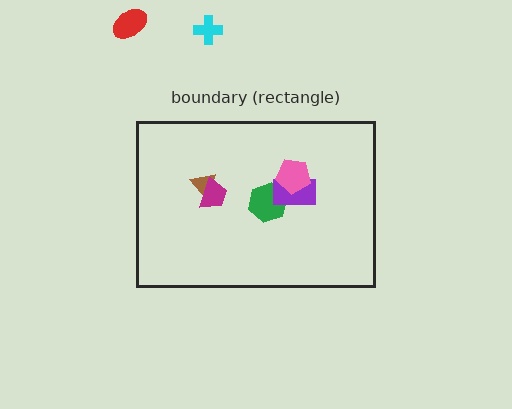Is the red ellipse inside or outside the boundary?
Outside.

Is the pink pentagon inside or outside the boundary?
Inside.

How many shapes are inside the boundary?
5 inside, 2 outside.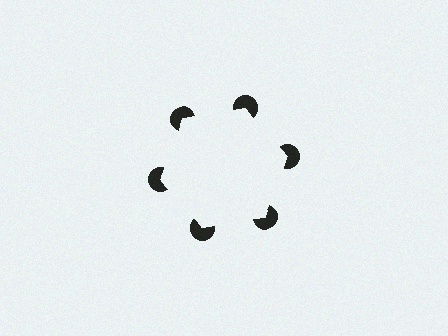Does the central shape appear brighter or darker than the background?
It typically appears slightly brighter than the background, even though no actual brightness change is drawn.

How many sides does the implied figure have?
6 sides.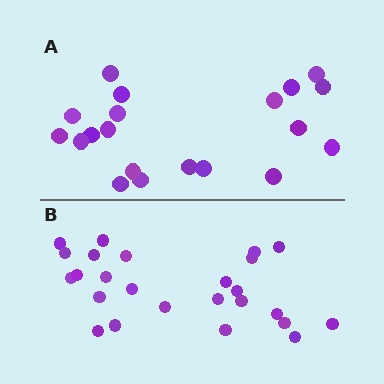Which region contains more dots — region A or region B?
Region B (the bottom region) has more dots.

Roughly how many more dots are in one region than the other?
Region B has about 5 more dots than region A.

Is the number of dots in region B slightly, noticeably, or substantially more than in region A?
Region B has noticeably more, but not dramatically so. The ratio is roughly 1.2 to 1.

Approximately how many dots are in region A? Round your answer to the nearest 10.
About 20 dots.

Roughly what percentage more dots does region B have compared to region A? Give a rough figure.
About 25% more.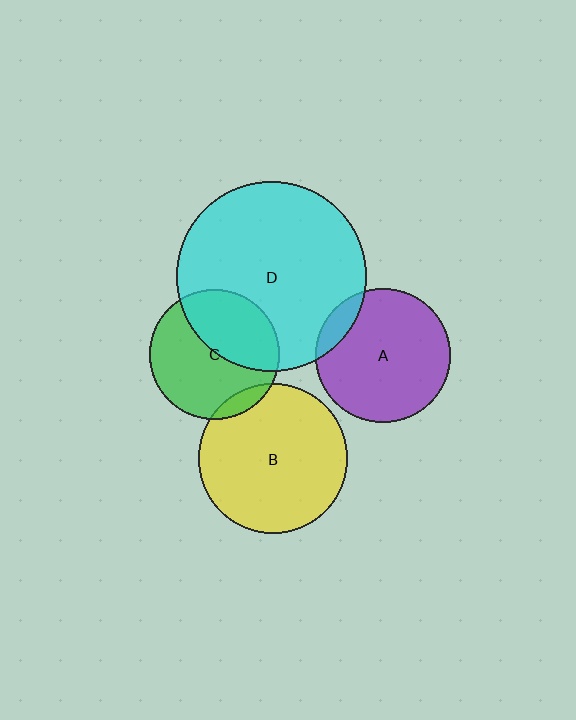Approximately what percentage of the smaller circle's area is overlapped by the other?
Approximately 40%.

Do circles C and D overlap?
Yes.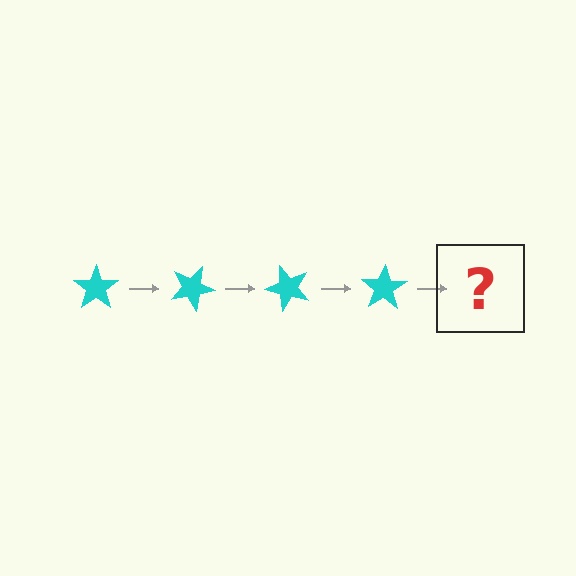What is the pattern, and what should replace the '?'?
The pattern is that the star rotates 25 degrees each step. The '?' should be a cyan star rotated 100 degrees.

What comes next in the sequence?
The next element should be a cyan star rotated 100 degrees.